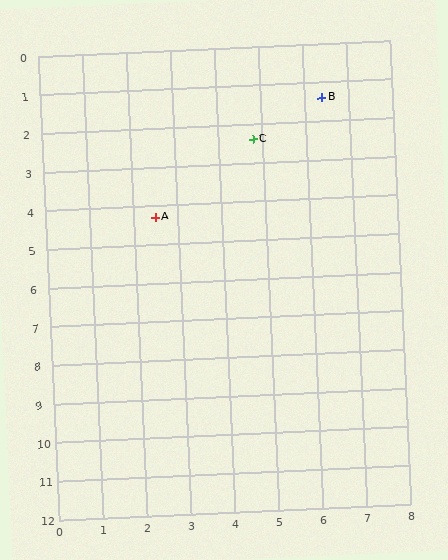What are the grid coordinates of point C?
Point C is at approximately (4.8, 2.4).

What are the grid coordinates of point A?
Point A is at approximately (2.5, 4.3).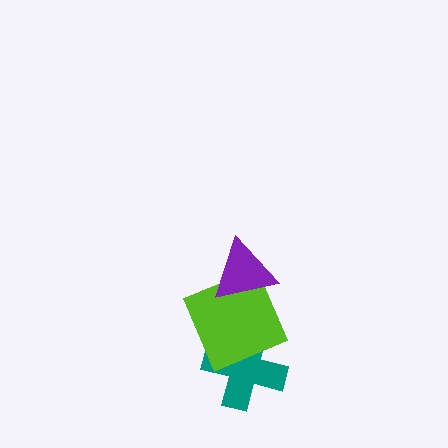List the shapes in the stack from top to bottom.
From top to bottom: the purple triangle, the lime square, the teal cross.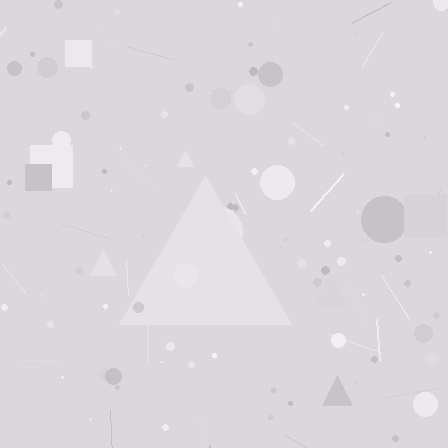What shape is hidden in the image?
A triangle is hidden in the image.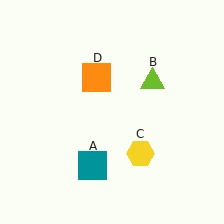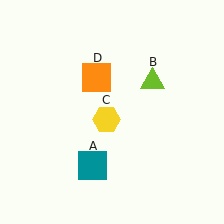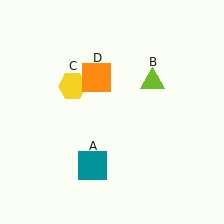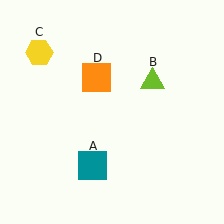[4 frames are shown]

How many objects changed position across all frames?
1 object changed position: yellow hexagon (object C).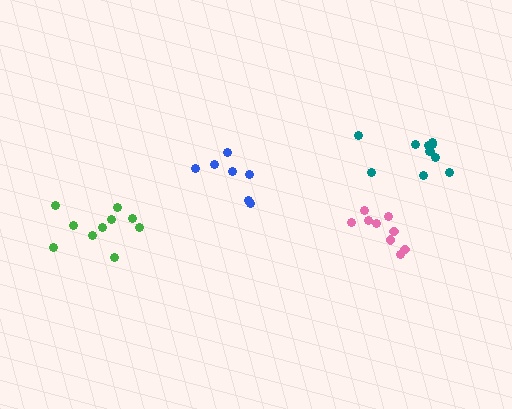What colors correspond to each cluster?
The clusters are colored: blue, pink, green, teal.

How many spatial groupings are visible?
There are 4 spatial groupings.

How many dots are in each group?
Group 1: 7 dots, Group 2: 9 dots, Group 3: 10 dots, Group 4: 11 dots (37 total).